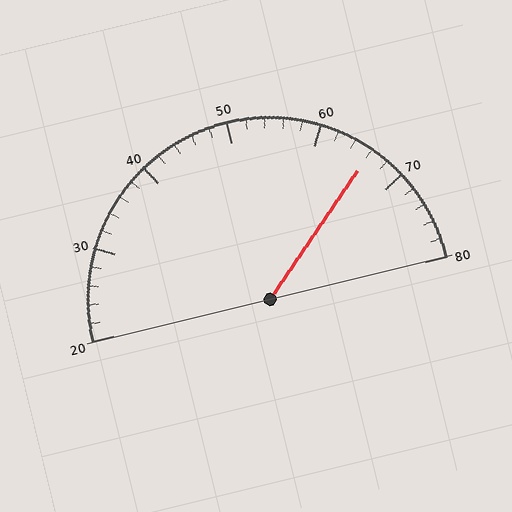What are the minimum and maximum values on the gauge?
The gauge ranges from 20 to 80.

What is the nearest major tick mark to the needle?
The nearest major tick mark is 70.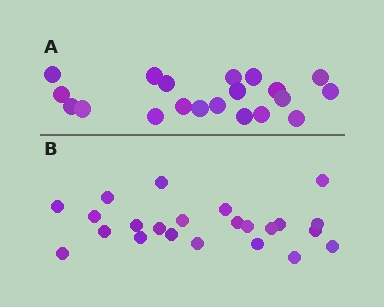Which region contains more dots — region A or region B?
Region B (the bottom region) has more dots.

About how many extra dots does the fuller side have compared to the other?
Region B has just a few more — roughly 2 or 3 more dots than region A.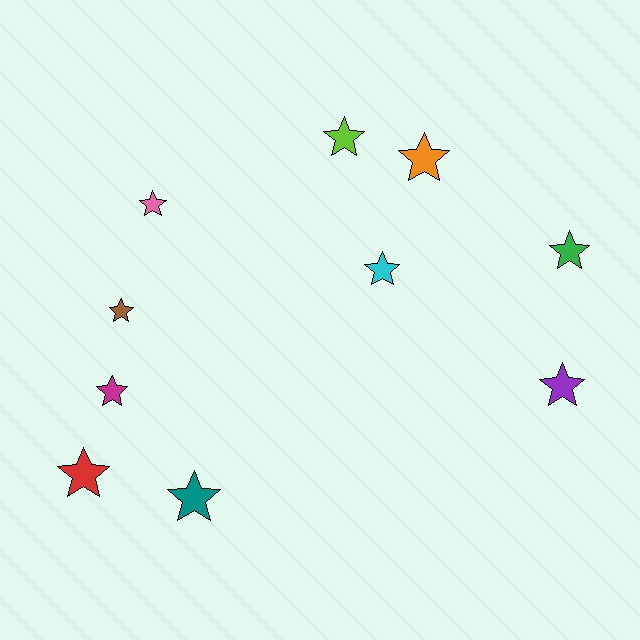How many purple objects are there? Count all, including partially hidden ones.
There is 1 purple object.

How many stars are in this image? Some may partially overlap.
There are 10 stars.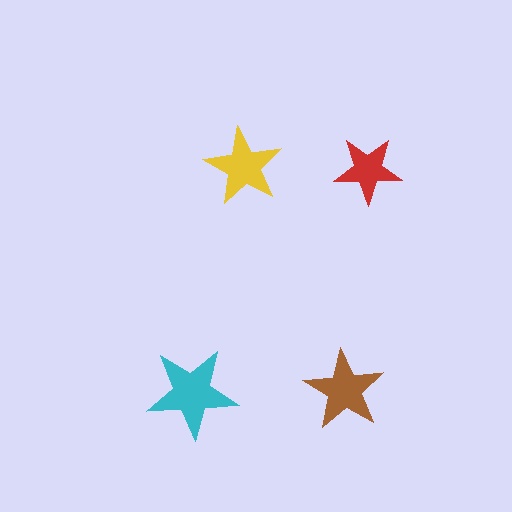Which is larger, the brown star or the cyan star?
The cyan one.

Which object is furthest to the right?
The red star is rightmost.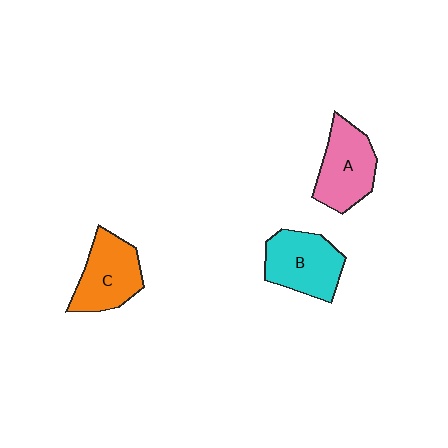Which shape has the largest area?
Shape B (cyan).